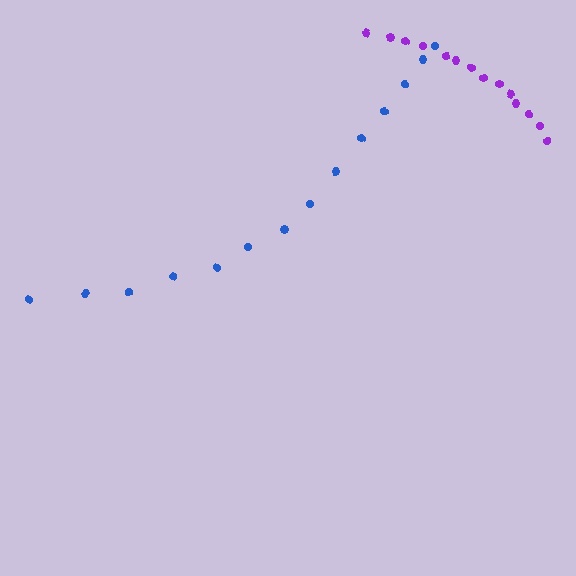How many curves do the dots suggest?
There are 2 distinct paths.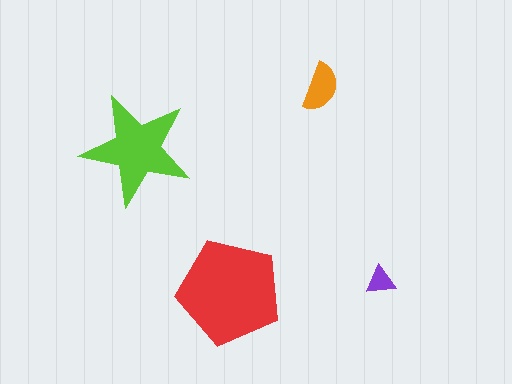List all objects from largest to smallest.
The red pentagon, the lime star, the orange semicircle, the purple triangle.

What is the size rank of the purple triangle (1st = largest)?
4th.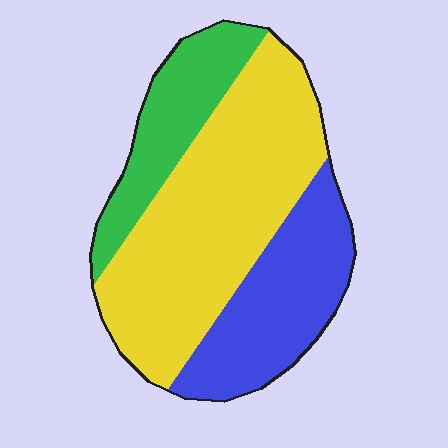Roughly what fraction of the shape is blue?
Blue covers about 30% of the shape.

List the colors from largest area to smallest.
From largest to smallest: yellow, blue, green.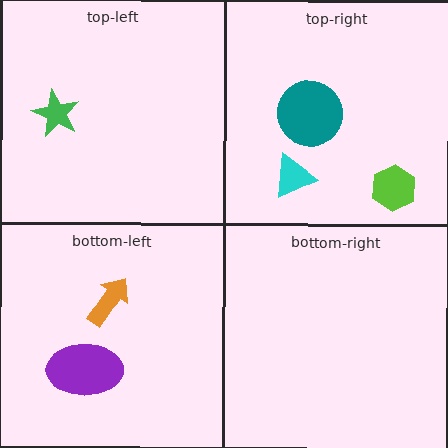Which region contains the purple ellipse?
The bottom-left region.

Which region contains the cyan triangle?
The top-right region.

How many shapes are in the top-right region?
3.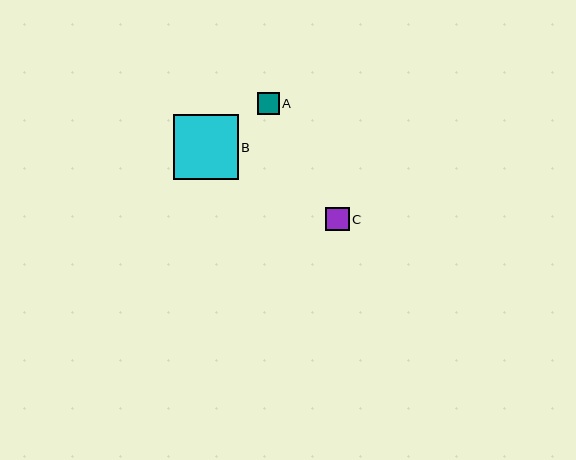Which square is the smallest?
Square A is the smallest with a size of approximately 22 pixels.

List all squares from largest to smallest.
From largest to smallest: B, C, A.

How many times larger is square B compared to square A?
Square B is approximately 3.0 times the size of square A.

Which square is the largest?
Square B is the largest with a size of approximately 65 pixels.